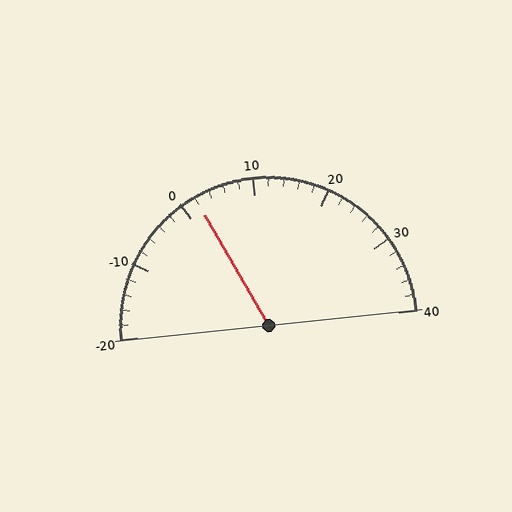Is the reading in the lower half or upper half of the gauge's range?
The reading is in the lower half of the range (-20 to 40).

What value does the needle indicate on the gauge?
The needle indicates approximately 2.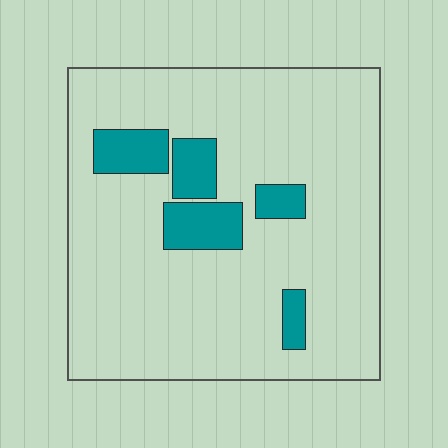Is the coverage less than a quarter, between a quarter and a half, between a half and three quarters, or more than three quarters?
Less than a quarter.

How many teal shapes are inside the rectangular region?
5.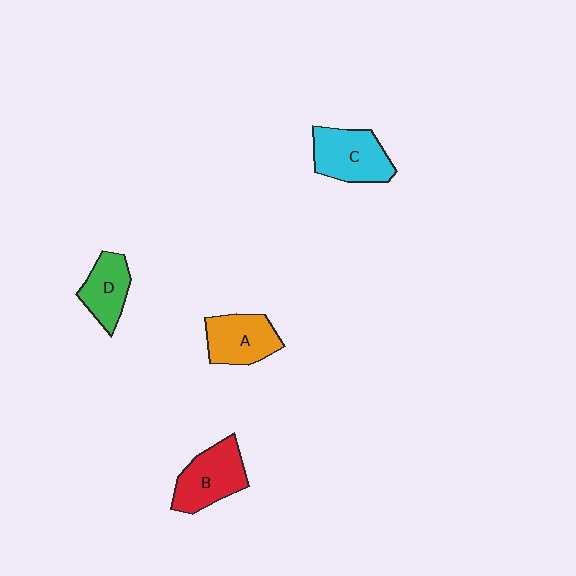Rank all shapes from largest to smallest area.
From largest to smallest: C (cyan), B (red), A (orange), D (green).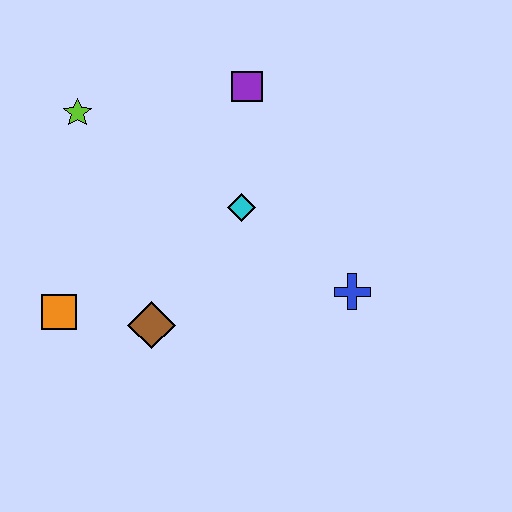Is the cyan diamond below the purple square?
Yes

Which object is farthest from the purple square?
The orange square is farthest from the purple square.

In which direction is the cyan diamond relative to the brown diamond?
The cyan diamond is above the brown diamond.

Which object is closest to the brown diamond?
The orange square is closest to the brown diamond.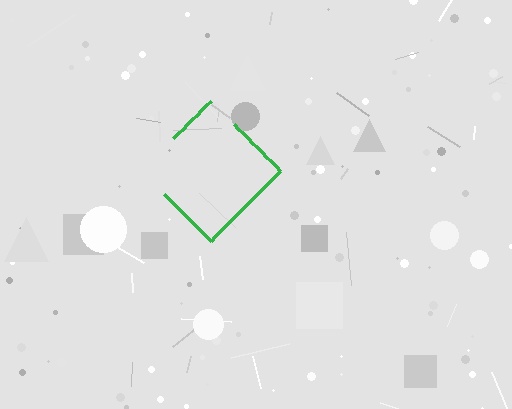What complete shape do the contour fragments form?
The contour fragments form a diamond.